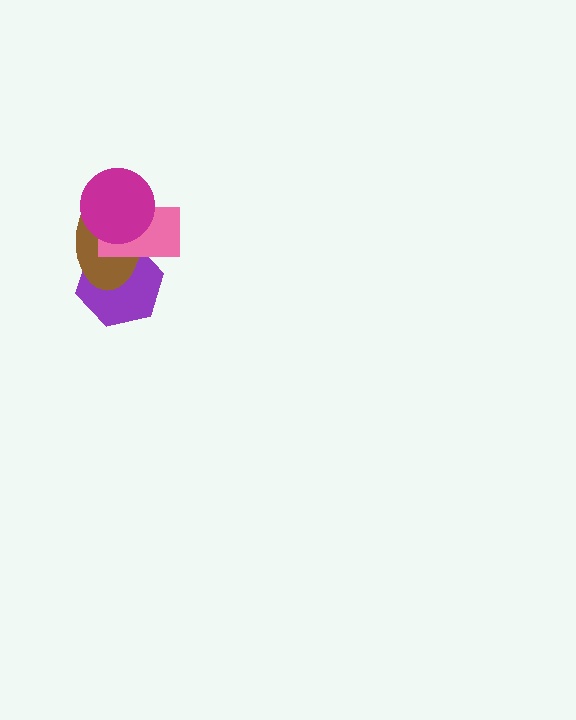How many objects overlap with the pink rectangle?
3 objects overlap with the pink rectangle.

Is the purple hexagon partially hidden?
Yes, it is partially covered by another shape.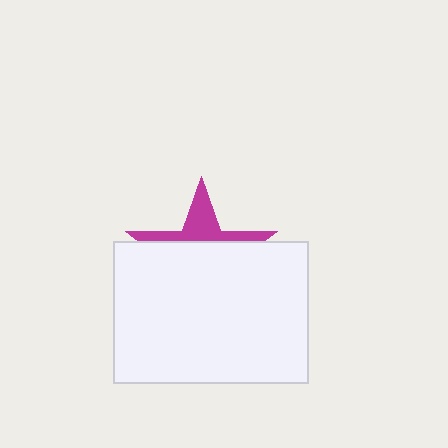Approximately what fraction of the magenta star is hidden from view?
Roughly 67% of the magenta star is hidden behind the white rectangle.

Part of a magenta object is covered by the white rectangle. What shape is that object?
It is a star.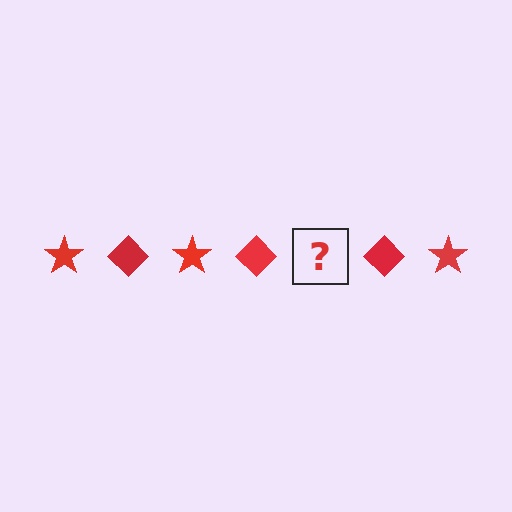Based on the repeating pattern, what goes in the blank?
The blank should be a red star.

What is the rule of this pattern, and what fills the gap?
The rule is that the pattern cycles through star, diamond shapes in red. The gap should be filled with a red star.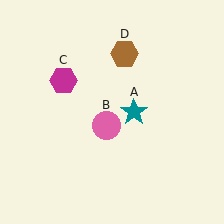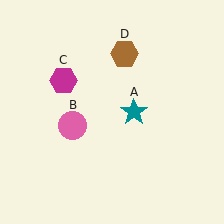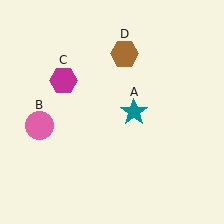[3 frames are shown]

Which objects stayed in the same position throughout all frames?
Teal star (object A) and magenta hexagon (object C) and brown hexagon (object D) remained stationary.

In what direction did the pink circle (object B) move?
The pink circle (object B) moved left.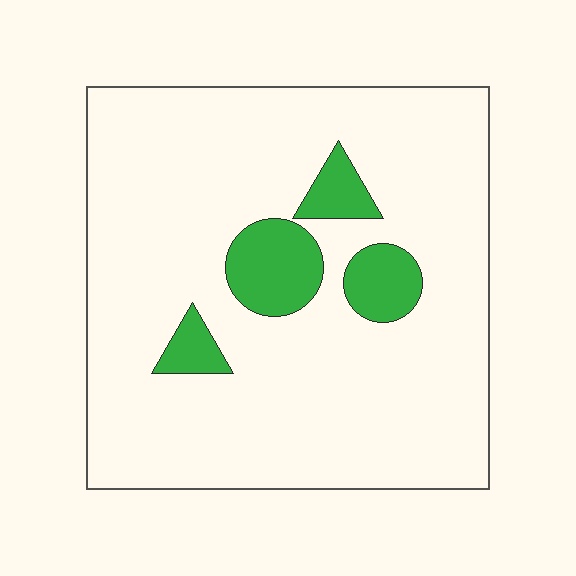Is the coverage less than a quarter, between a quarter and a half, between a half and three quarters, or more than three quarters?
Less than a quarter.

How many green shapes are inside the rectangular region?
4.